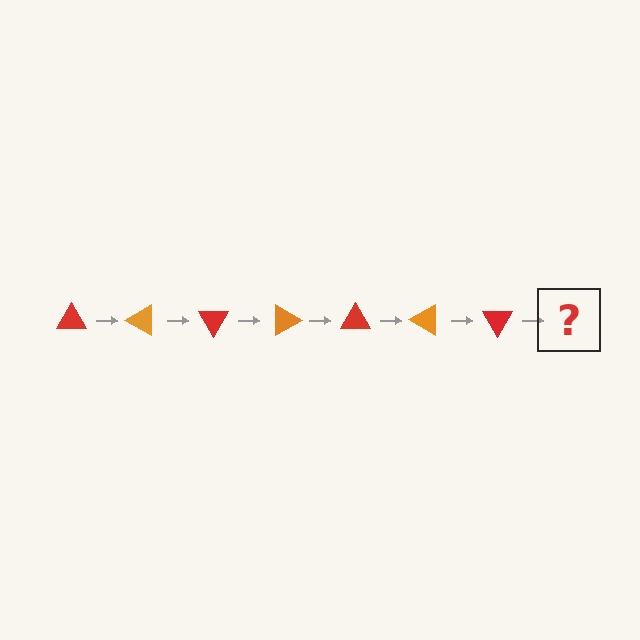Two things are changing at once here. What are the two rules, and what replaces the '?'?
The two rules are that it rotates 30 degrees each step and the color cycles through red and orange. The '?' should be an orange triangle, rotated 210 degrees from the start.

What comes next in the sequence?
The next element should be an orange triangle, rotated 210 degrees from the start.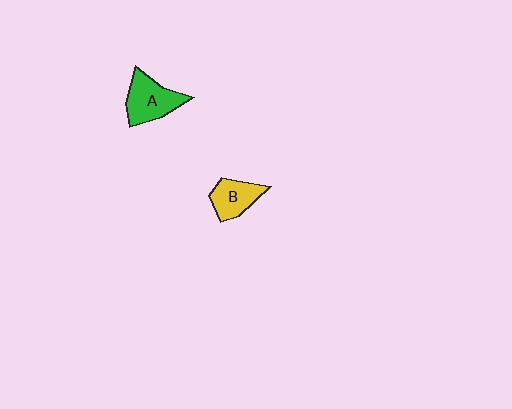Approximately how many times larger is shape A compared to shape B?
Approximately 1.3 times.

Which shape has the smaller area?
Shape B (yellow).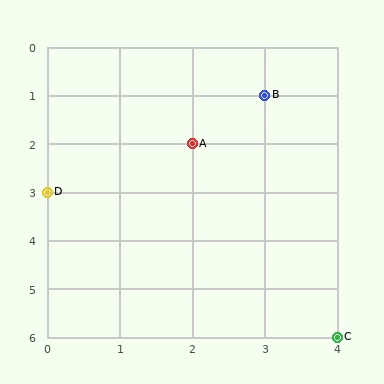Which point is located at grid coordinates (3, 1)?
Point B is at (3, 1).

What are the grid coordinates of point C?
Point C is at grid coordinates (4, 6).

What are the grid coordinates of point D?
Point D is at grid coordinates (0, 3).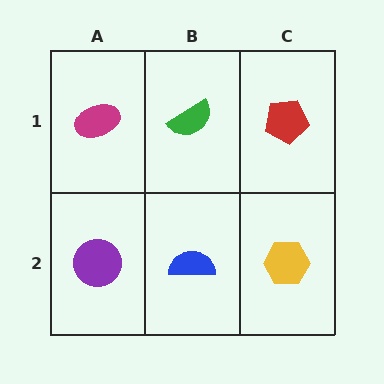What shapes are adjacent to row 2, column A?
A magenta ellipse (row 1, column A), a blue semicircle (row 2, column B).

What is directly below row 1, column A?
A purple circle.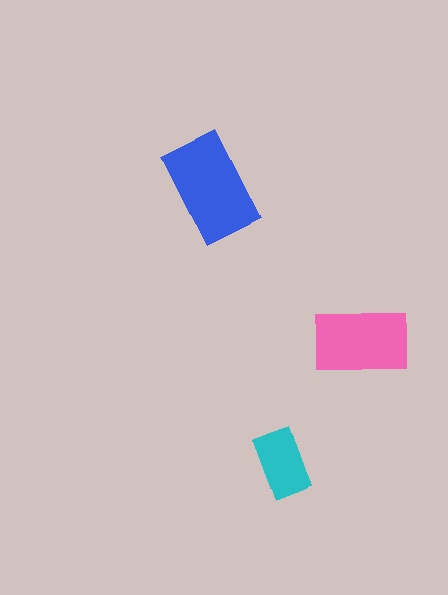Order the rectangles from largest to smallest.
the blue one, the pink one, the cyan one.